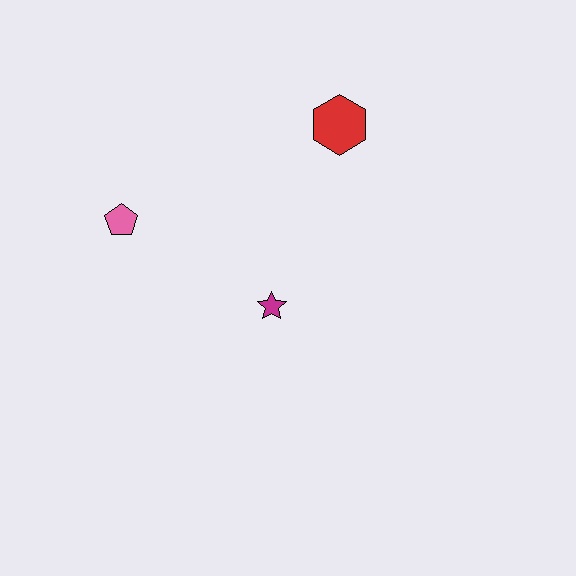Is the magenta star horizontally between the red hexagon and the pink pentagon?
Yes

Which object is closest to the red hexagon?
The magenta star is closest to the red hexagon.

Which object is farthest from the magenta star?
The red hexagon is farthest from the magenta star.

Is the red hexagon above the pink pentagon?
Yes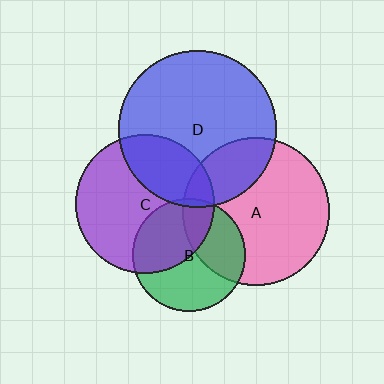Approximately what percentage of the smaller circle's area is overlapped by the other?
Approximately 30%.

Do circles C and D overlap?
Yes.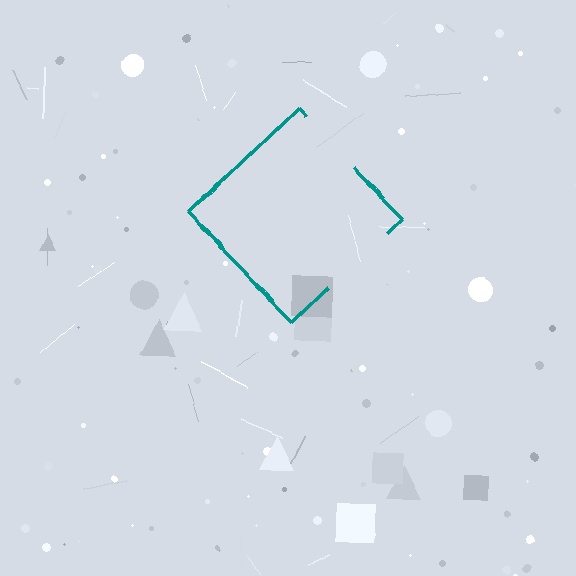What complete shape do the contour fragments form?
The contour fragments form a diamond.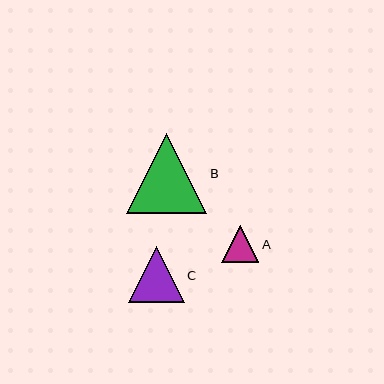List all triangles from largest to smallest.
From largest to smallest: B, C, A.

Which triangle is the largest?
Triangle B is the largest with a size of approximately 80 pixels.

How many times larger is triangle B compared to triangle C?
Triangle B is approximately 1.4 times the size of triangle C.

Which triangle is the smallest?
Triangle A is the smallest with a size of approximately 37 pixels.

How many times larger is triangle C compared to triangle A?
Triangle C is approximately 1.5 times the size of triangle A.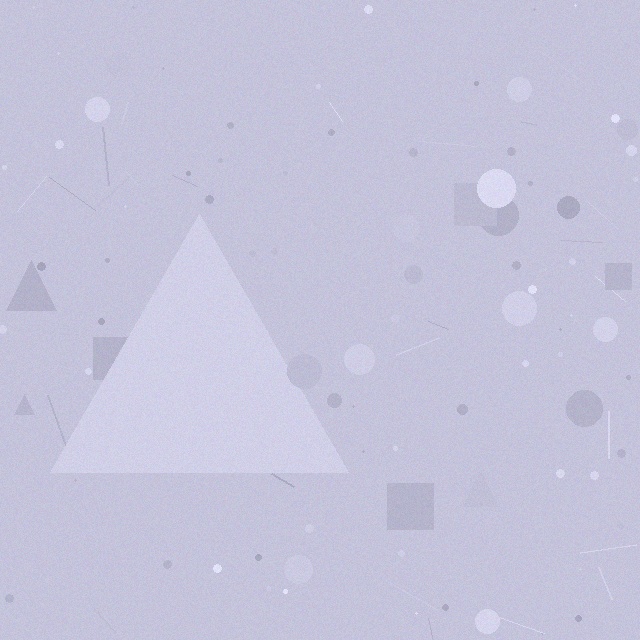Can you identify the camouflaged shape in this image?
The camouflaged shape is a triangle.